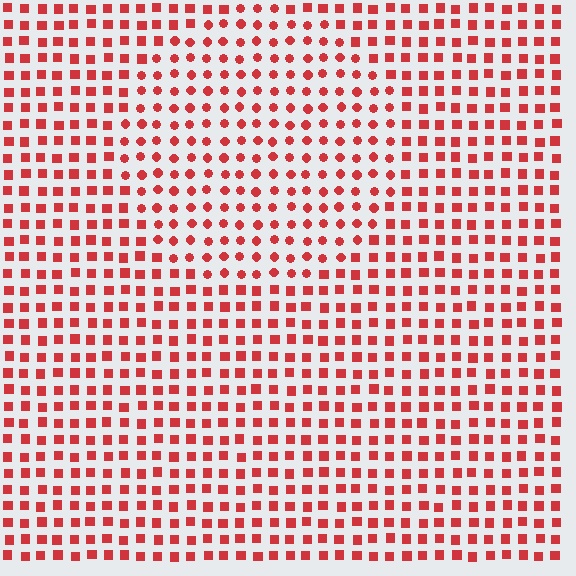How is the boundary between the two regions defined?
The boundary is defined by a change in element shape: circles inside vs. squares outside. All elements share the same color and spacing.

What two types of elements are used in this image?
The image uses circles inside the circle region and squares outside it.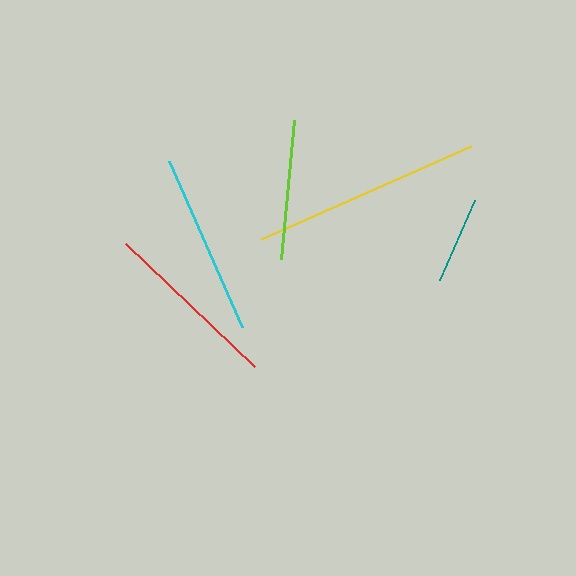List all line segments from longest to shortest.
From longest to shortest: yellow, cyan, red, lime, teal.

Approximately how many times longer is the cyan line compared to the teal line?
The cyan line is approximately 2.1 times the length of the teal line.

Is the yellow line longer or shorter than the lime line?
The yellow line is longer than the lime line.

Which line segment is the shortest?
The teal line is the shortest at approximately 88 pixels.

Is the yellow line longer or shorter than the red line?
The yellow line is longer than the red line.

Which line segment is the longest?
The yellow line is the longest at approximately 230 pixels.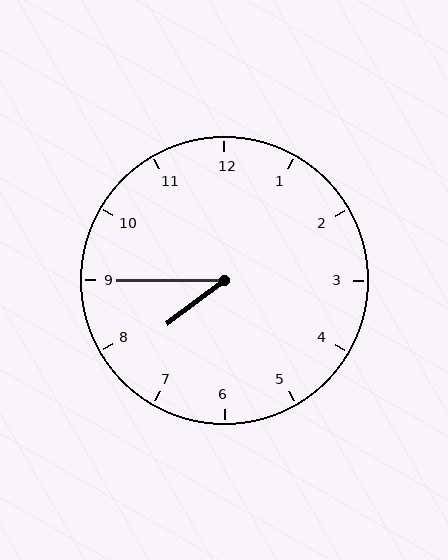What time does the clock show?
7:45.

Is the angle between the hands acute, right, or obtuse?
It is acute.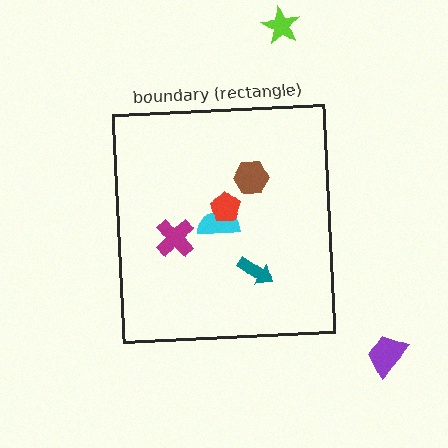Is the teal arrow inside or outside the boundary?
Inside.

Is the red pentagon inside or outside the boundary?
Inside.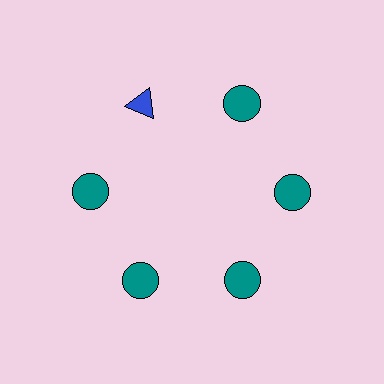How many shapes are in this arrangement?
There are 6 shapes arranged in a ring pattern.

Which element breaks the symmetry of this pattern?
The blue triangle at roughly the 11 o'clock position breaks the symmetry. All other shapes are teal circles.